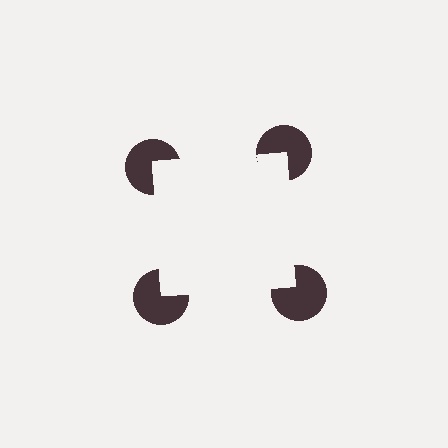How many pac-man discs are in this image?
There are 4 — one at each vertex of the illusory square.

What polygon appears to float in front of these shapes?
An illusory square — its edges are inferred from the aligned wedge cuts in the pac-man discs, not physically drawn.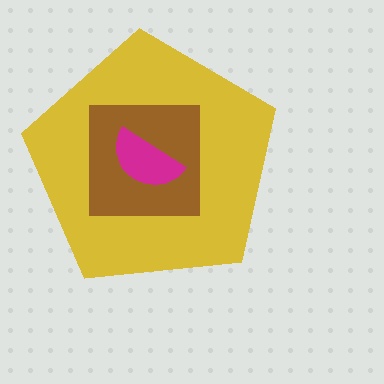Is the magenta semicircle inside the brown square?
Yes.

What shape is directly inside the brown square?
The magenta semicircle.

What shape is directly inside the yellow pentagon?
The brown square.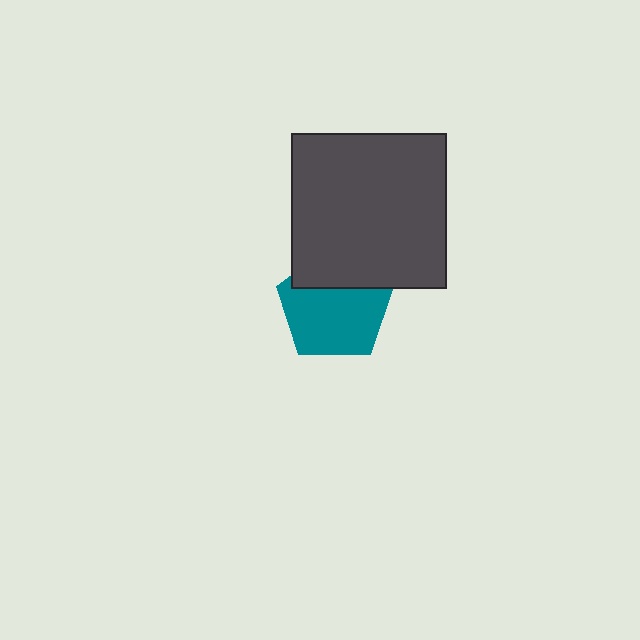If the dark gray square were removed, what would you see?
You would see the complete teal pentagon.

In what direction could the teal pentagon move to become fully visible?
The teal pentagon could move down. That would shift it out from behind the dark gray square entirely.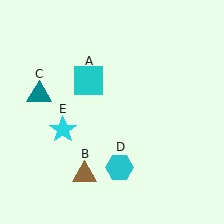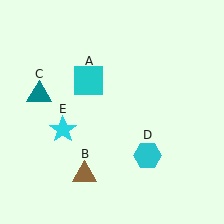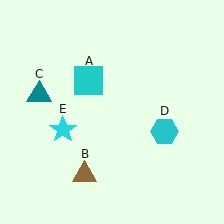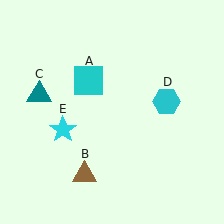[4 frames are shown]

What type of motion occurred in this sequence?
The cyan hexagon (object D) rotated counterclockwise around the center of the scene.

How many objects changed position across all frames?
1 object changed position: cyan hexagon (object D).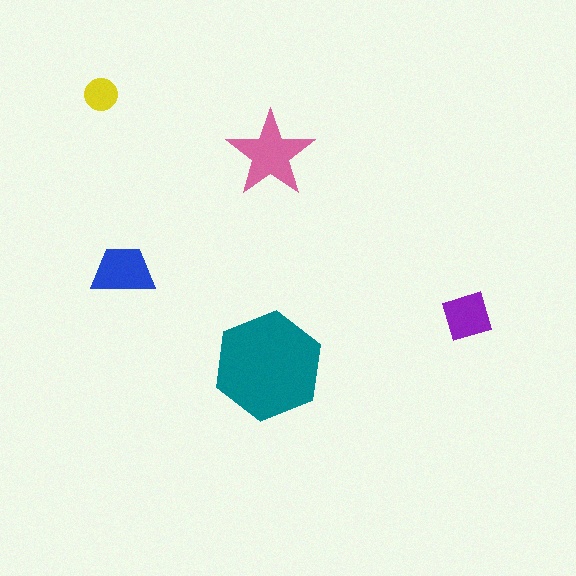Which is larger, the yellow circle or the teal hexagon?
The teal hexagon.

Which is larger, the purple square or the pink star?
The pink star.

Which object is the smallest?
The yellow circle.